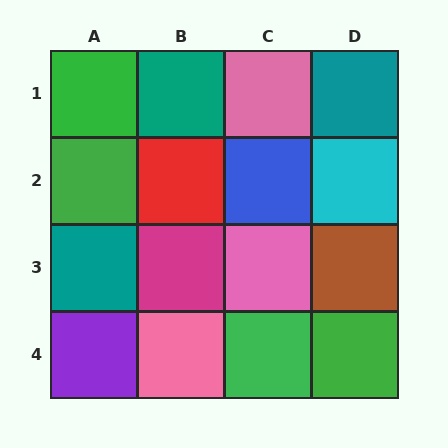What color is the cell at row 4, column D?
Green.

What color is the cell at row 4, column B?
Pink.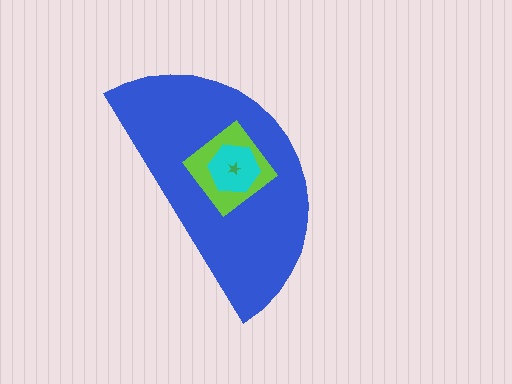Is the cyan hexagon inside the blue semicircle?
Yes.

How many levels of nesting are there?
4.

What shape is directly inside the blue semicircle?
The lime diamond.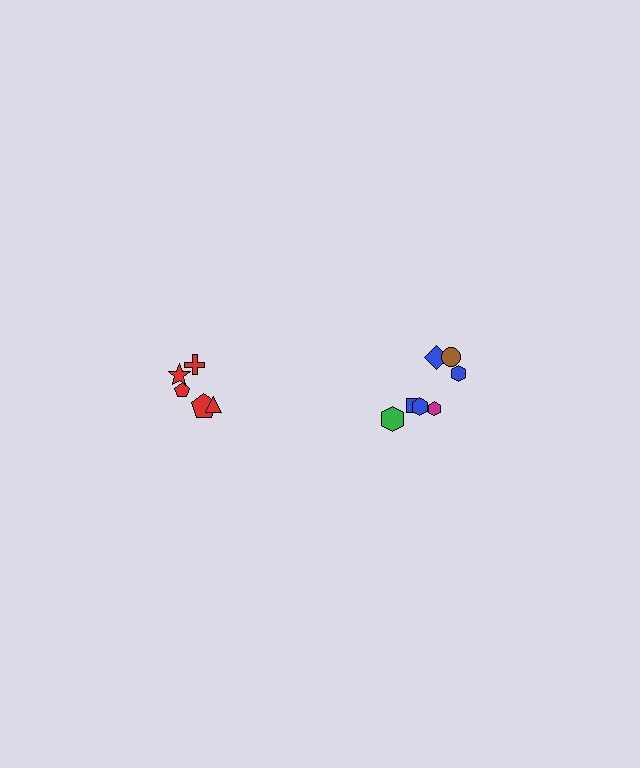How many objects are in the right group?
There are 7 objects.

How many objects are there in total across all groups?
There are 12 objects.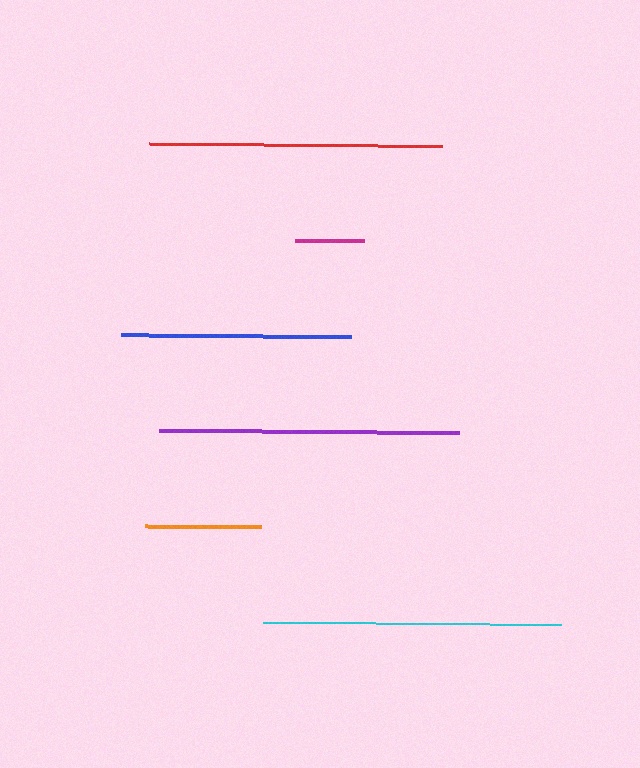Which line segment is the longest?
The purple line is the longest at approximately 300 pixels.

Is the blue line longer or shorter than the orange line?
The blue line is longer than the orange line.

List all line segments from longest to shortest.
From longest to shortest: purple, cyan, red, blue, orange, magenta.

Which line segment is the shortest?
The magenta line is the shortest at approximately 69 pixels.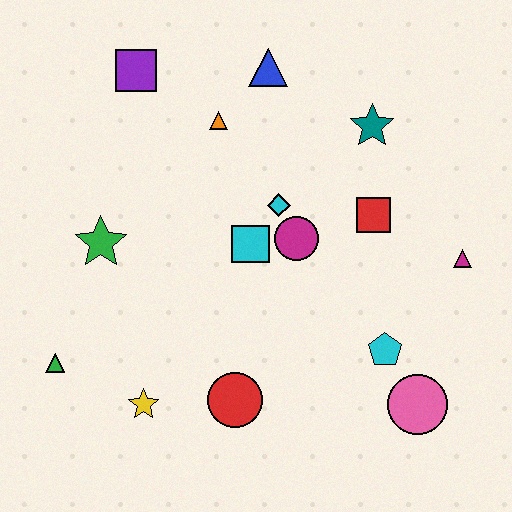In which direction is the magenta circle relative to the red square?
The magenta circle is to the left of the red square.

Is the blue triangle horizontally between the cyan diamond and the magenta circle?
No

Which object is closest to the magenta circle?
The cyan diamond is closest to the magenta circle.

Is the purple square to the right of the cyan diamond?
No